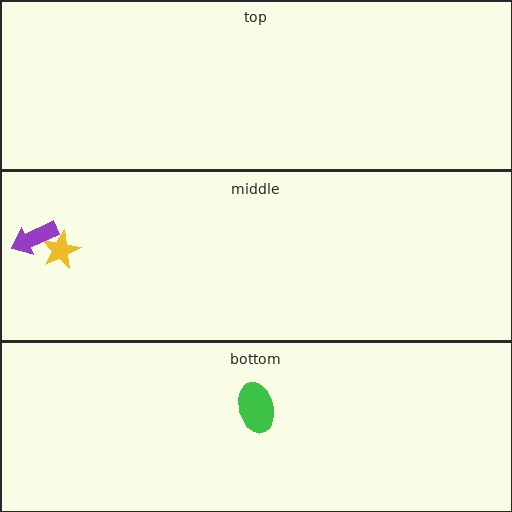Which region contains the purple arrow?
The middle region.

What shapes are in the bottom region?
The green ellipse.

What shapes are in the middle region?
The yellow star, the purple arrow.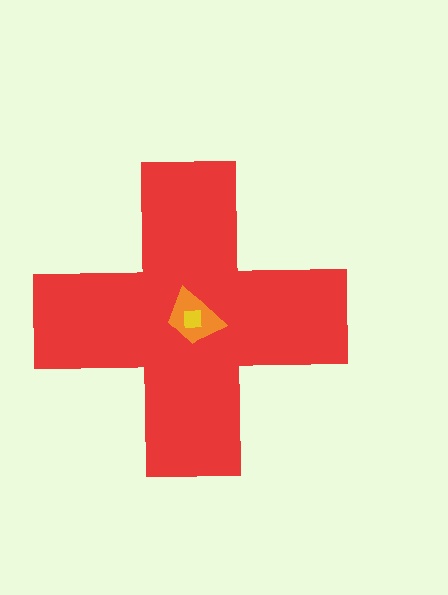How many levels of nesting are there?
3.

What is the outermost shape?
The red cross.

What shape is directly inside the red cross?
The orange trapezoid.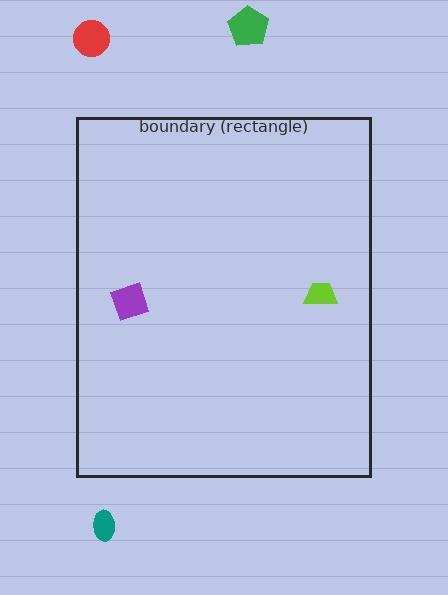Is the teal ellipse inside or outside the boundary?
Outside.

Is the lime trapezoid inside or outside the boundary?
Inside.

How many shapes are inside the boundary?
2 inside, 3 outside.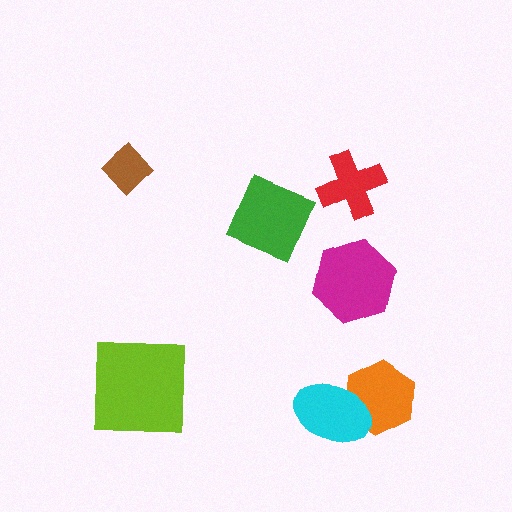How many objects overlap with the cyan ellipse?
1 object overlaps with the cyan ellipse.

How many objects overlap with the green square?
0 objects overlap with the green square.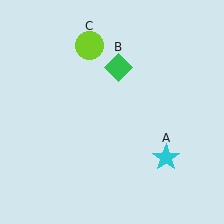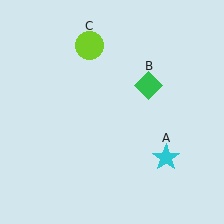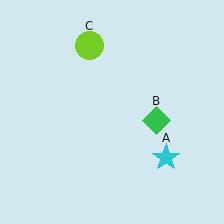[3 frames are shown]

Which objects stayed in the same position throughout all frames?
Cyan star (object A) and lime circle (object C) remained stationary.